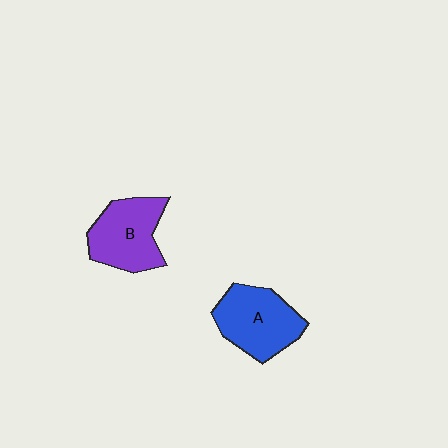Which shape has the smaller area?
Shape B (purple).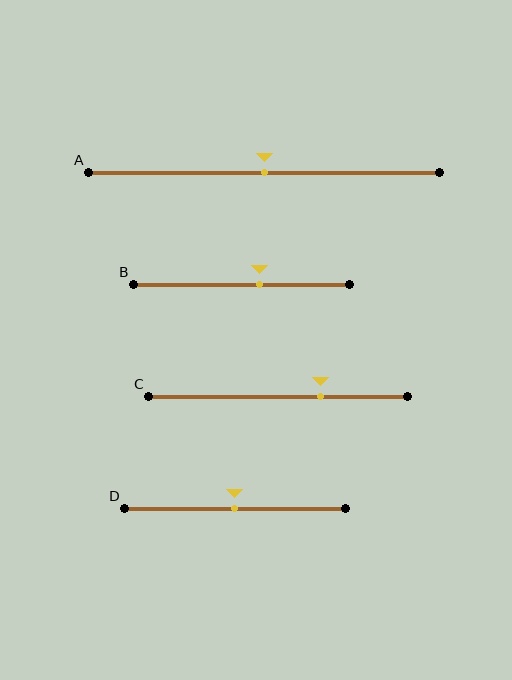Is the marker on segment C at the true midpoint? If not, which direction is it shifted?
No, the marker on segment C is shifted to the right by about 16% of the segment length.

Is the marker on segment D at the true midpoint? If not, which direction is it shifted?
Yes, the marker on segment D is at the true midpoint.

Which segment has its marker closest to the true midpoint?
Segment A has its marker closest to the true midpoint.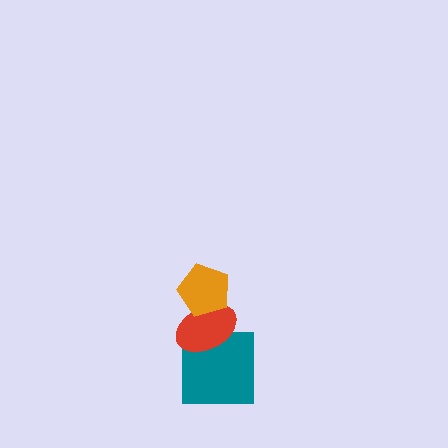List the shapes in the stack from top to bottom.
From top to bottom: the orange pentagon, the red ellipse, the teal square.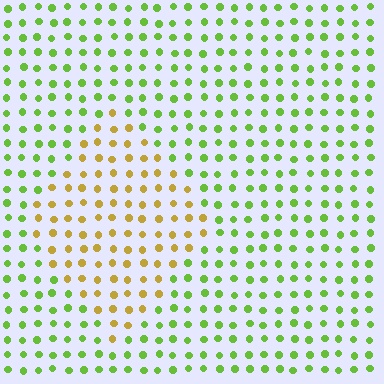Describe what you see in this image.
The image is filled with small lime elements in a uniform arrangement. A diamond-shaped region is visible where the elements are tinted to a slightly different hue, forming a subtle color boundary.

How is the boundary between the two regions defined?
The boundary is defined purely by a slight shift in hue (about 51 degrees). Spacing, size, and orientation are identical on both sides.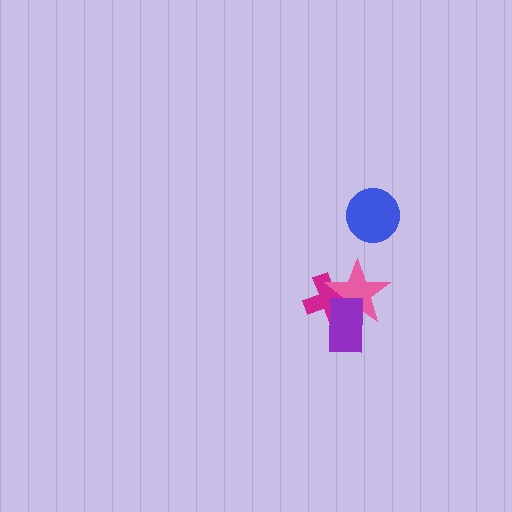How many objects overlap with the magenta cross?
2 objects overlap with the magenta cross.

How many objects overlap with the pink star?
2 objects overlap with the pink star.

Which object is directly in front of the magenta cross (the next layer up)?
The pink star is directly in front of the magenta cross.